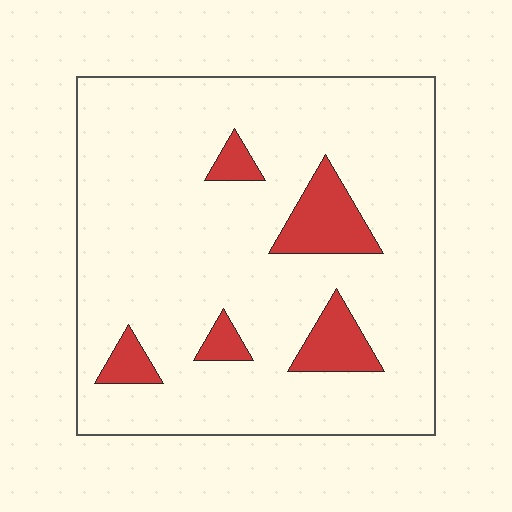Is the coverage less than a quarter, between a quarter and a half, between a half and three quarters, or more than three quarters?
Less than a quarter.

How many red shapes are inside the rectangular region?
5.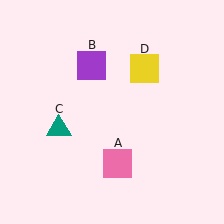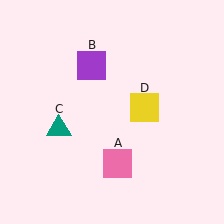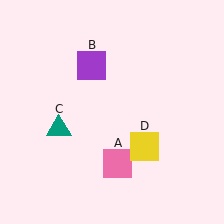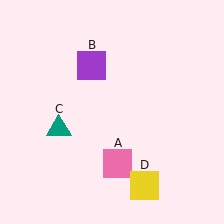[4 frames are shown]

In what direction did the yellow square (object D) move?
The yellow square (object D) moved down.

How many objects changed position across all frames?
1 object changed position: yellow square (object D).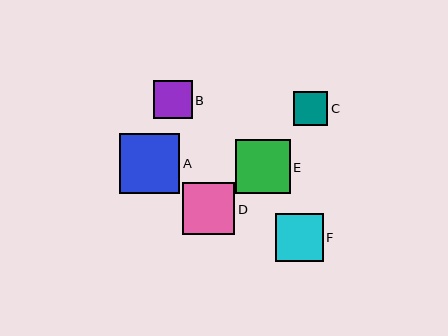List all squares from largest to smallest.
From largest to smallest: A, E, D, F, B, C.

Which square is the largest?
Square A is the largest with a size of approximately 60 pixels.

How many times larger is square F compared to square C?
Square F is approximately 1.4 times the size of square C.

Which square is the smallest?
Square C is the smallest with a size of approximately 34 pixels.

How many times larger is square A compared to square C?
Square A is approximately 1.8 times the size of square C.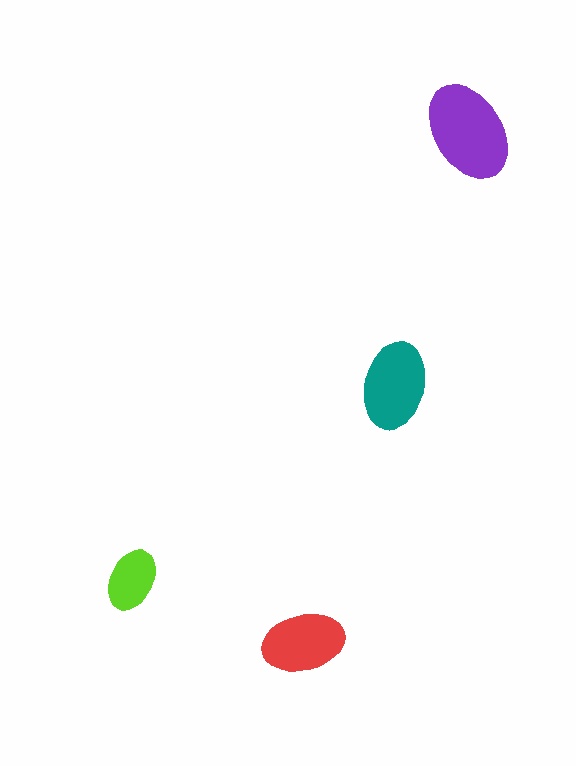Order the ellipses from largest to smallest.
the purple one, the teal one, the red one, the lime one.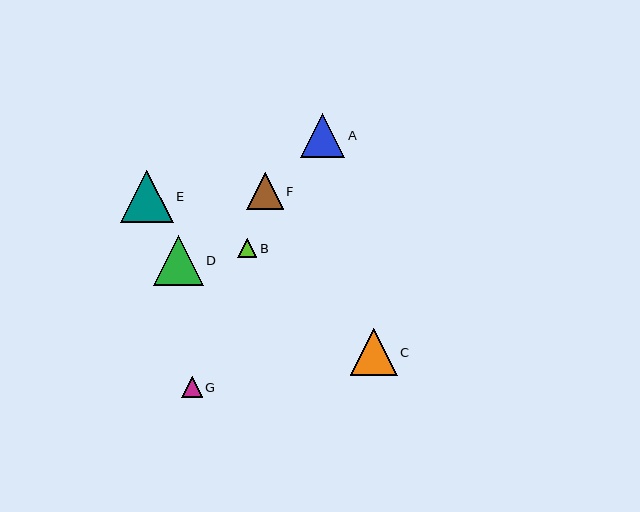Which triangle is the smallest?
Triangle B is the smallest with a size of approximately 19 pixels.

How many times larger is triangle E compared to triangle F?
Triangle E is approximately 1.4 times the size of triangle F.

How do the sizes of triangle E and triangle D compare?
Triangle E and triangle D are approximately the same size.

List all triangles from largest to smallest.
From largest to smallest: E, D, C, A, F, G, B.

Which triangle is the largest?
Triangle E is the largest with a size of approximately 53 pixels.